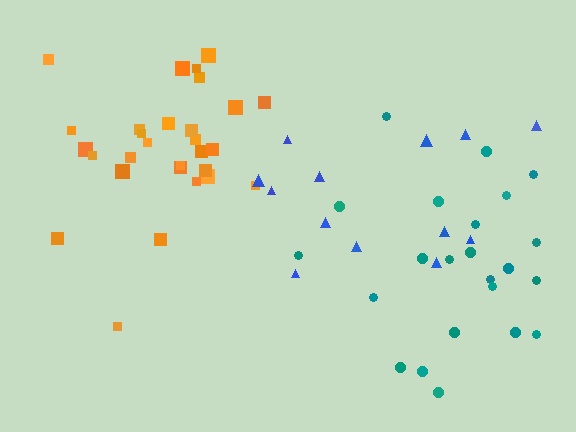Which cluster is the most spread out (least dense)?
Blue.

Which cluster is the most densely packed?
Orange.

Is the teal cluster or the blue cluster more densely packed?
Teal.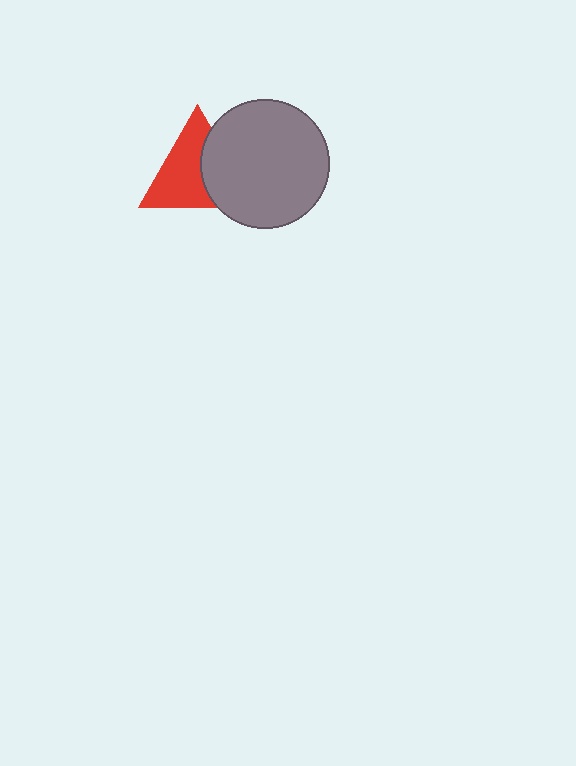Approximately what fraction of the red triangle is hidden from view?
Roughly 39% of the red triangle is hidden behind the gray circle.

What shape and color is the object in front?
The object in front is a gray circle.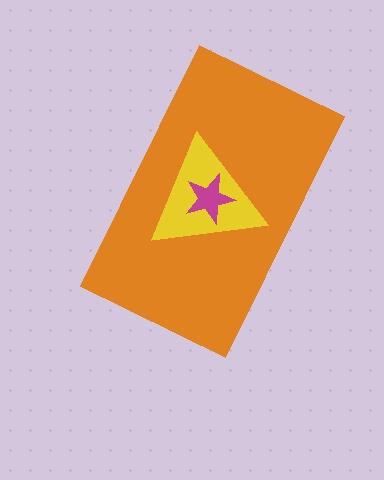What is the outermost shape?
The orange rectangle.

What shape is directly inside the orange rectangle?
The yellow triangle.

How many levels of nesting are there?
3.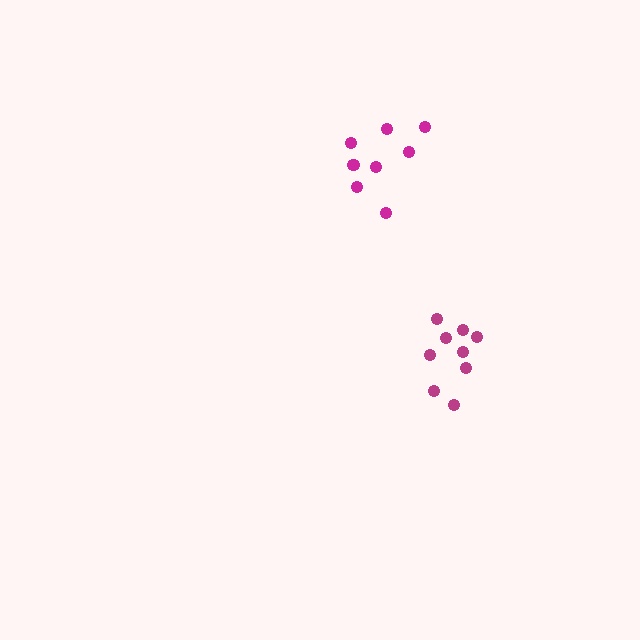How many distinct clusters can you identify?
There are 2 distinct clusters.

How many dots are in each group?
Group 1: 8 dots, Group 2: 9 dots (17 total).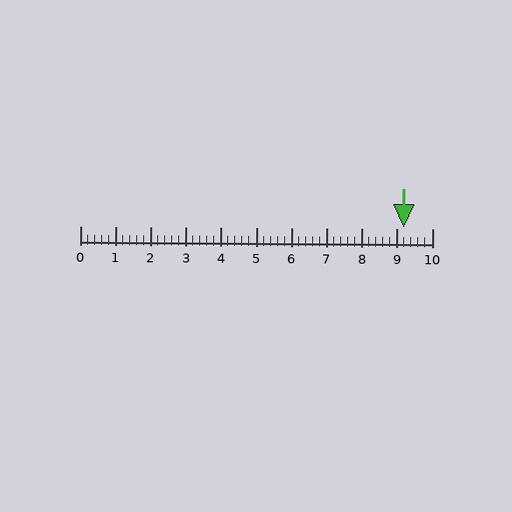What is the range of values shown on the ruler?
The ruler shows values from 0 to 10.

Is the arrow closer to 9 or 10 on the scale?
The arrow is closer to 9.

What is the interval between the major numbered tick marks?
The major tick marks are spaced 1 units apart.